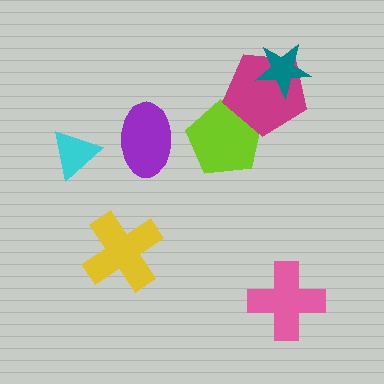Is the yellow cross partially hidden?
No, no other shape covers it.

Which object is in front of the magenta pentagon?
The teal star is in front of the magenta pentagon.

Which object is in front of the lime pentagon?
The magenta pentagon is in front of the lime pentagon.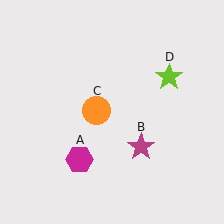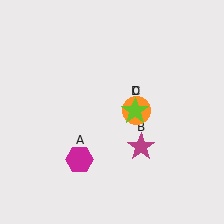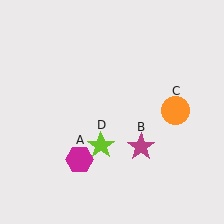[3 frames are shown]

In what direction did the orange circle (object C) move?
The orange circle (object C) moved right.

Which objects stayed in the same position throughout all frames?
Magenta hexagon (object A) and magenta star (object B) remained stationary.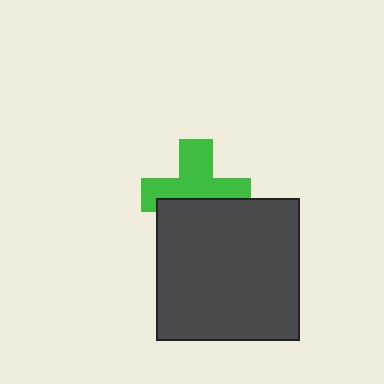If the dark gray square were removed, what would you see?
You would see the complete green cross.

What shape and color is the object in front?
The object in front is a dark gray square.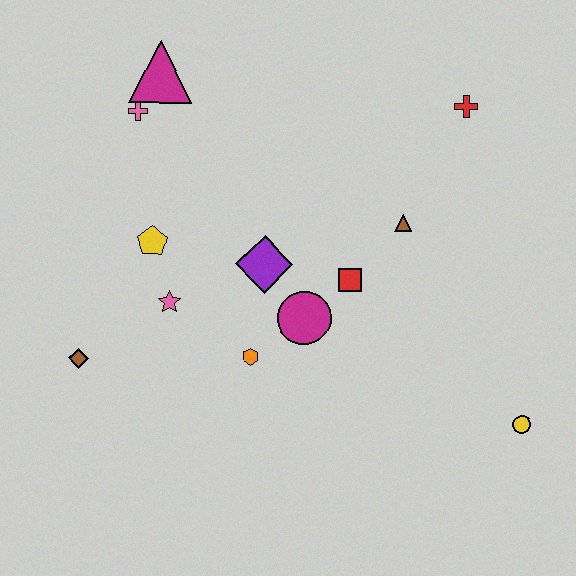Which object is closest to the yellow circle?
The red square is closest to the yellow circle.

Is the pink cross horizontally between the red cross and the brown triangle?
No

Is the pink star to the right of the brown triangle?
No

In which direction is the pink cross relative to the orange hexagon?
The pink cross is above the orange hexagon.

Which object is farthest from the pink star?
The yellow circle is farthest from the pink star.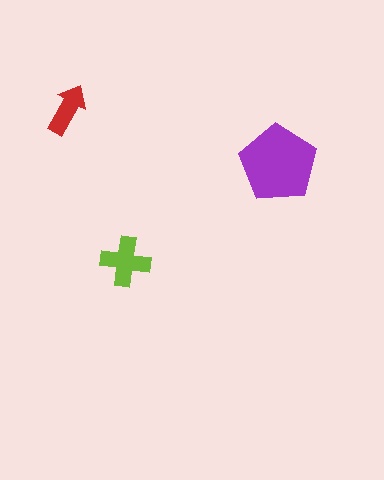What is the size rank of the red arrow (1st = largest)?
3rd.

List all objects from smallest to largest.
The red arrow, the lime cross, the purple pentagon.